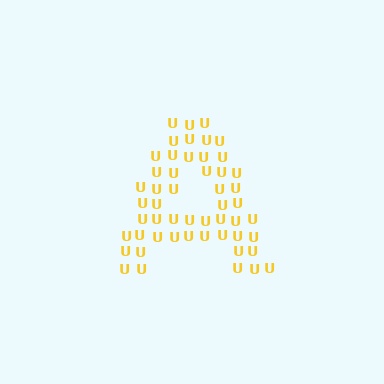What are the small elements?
The small elements are letter U's.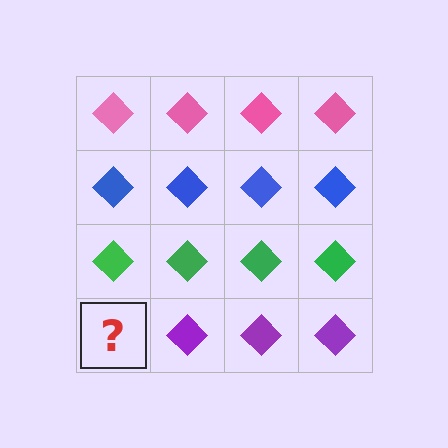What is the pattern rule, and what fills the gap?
The rule is that each row has a consistent color. The gap should be filled with a purple diamond.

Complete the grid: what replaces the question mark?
The question mark should be replaced with a purple diamond.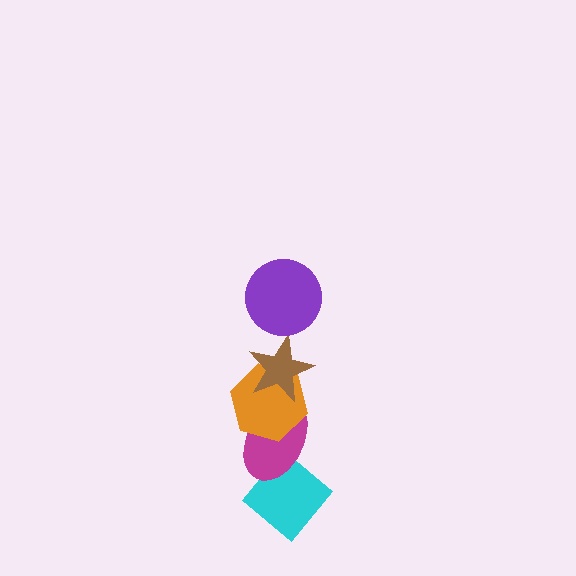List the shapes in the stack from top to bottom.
From top to bottom: the purple circle, the brown star, the orange hexagon, the magenta ellipse, the cyan diamond.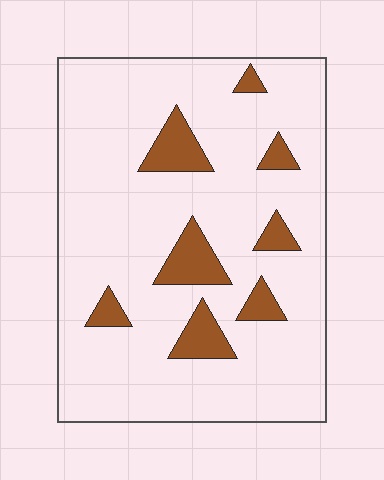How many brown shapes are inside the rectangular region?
8.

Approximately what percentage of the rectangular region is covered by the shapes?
Approximately 15%.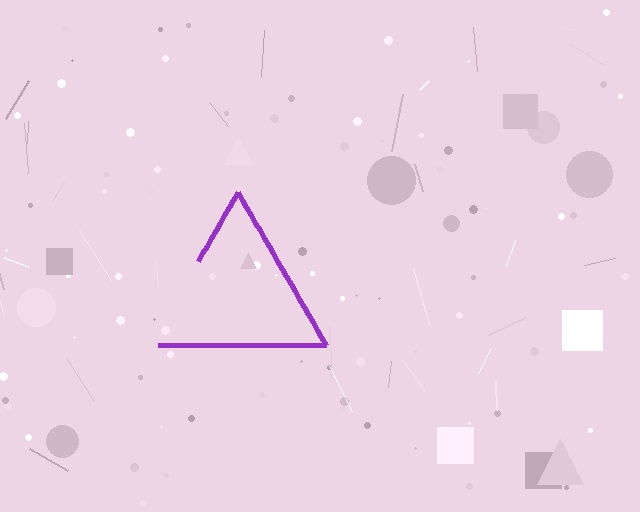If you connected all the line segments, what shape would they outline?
They would outline a triangle.